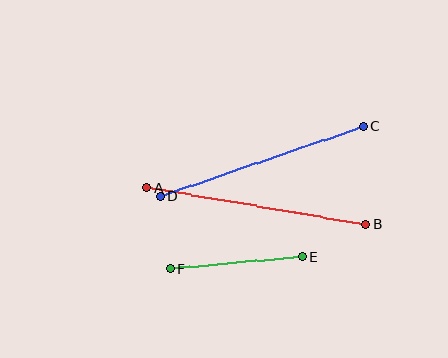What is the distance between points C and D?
The distance is approximately 215 pixels.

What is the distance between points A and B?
The distance is approximately 222 pixels.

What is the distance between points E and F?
The distance is approximately 133 pixels.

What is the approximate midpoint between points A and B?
The midpoint is at approximately (256, 206) pixels.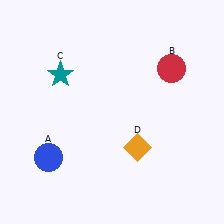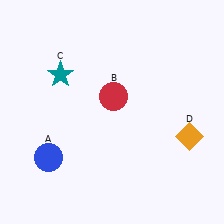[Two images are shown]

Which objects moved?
The objects that moved are: the red circle (B), the orange diamond (D).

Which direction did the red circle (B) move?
The red circle (B) moved left.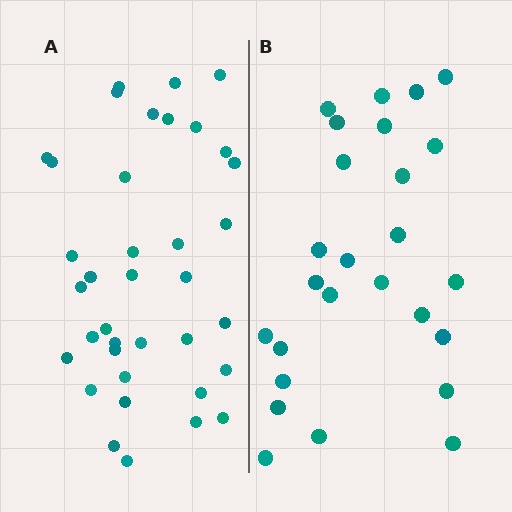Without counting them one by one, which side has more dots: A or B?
Region A (the left region) has more dots.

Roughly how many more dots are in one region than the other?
Region A has roughly 12 or so more dots than region B.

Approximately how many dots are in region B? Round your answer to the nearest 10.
About 30 dots. (The exact count is 26, which rounds to 30.)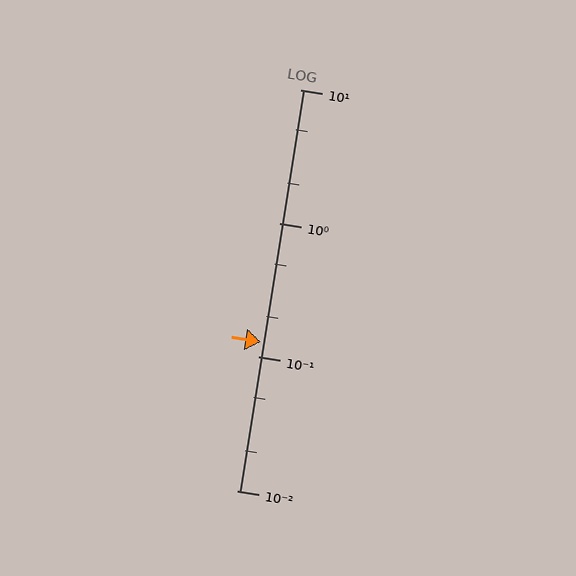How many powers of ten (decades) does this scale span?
The scale spans 3 decades, from 0.01 to 10.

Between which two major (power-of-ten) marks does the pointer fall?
The pointer is between 0.1 and 1.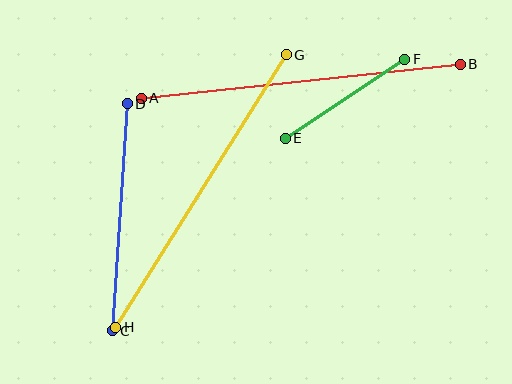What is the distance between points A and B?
The distance is approximately 321 pixels.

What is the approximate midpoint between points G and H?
The midpoint is at approximately (201, 191) pixels.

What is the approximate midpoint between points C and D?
The midpoint is at approximately (120, 217) pixels.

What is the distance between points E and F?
The distance is approximately 143 pixels.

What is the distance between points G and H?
The distance is approximately 322 pixels.